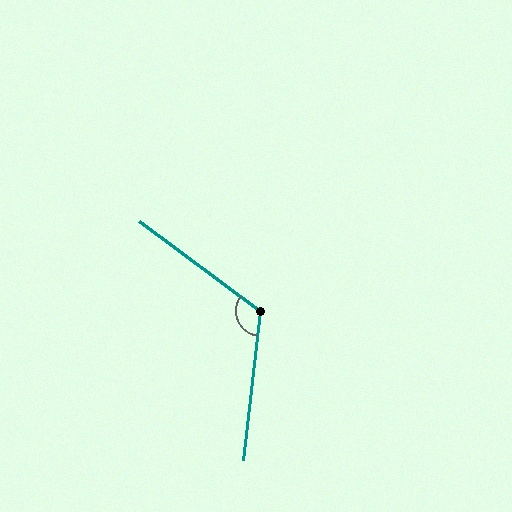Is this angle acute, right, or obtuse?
It is obtuse.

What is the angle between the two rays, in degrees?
Approximately 120 degrees.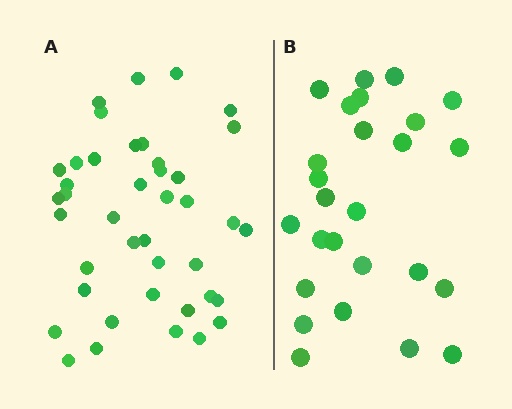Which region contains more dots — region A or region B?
Region A (the left region) has more dots.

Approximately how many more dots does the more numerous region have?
Region A has approximately 15 more dots than region B.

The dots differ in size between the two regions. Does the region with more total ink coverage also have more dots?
No. Region B has more total ink coverage because its dots are larger, but region A actually contains more individual dots. Total area can be misleading — the number of items is what matters here.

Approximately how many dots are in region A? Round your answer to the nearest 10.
About 40 dots. (The exact count is 41, which rounds to 40.)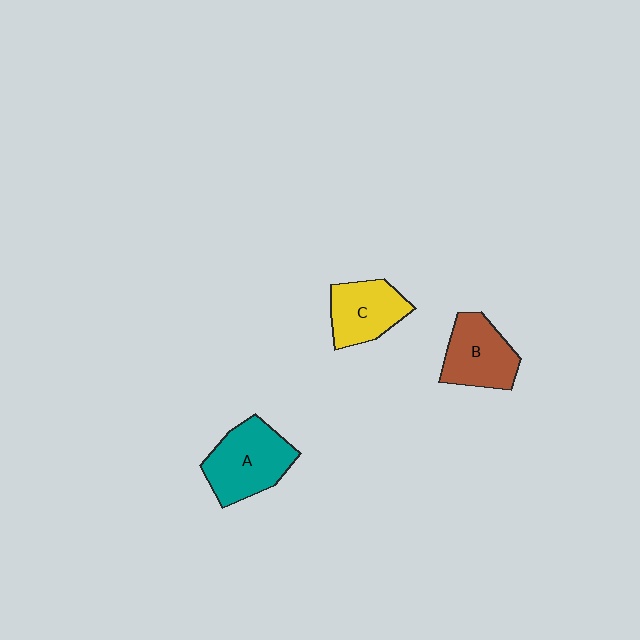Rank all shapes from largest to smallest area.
From largest to smallest: A (teal), B (brown), C (yellow).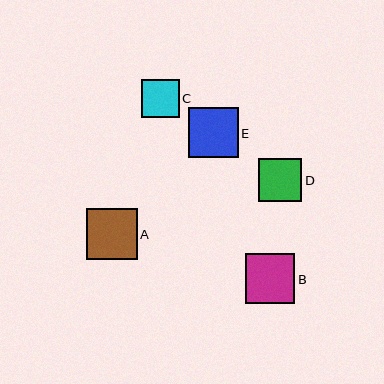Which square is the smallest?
Square C is the smallest with a size of approximately 38 pixels.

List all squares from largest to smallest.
From largest to smallest: A, E, B, D, C.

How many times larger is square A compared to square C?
Square A is approximately 1.3 times the size of square C.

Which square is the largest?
Square A is the largest with a size of approximately 51 pixels.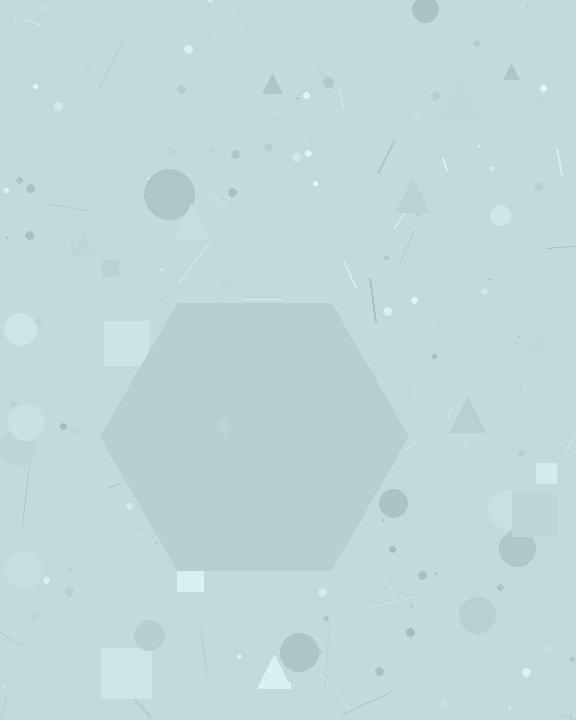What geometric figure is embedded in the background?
A hexagon is embedded in the background.